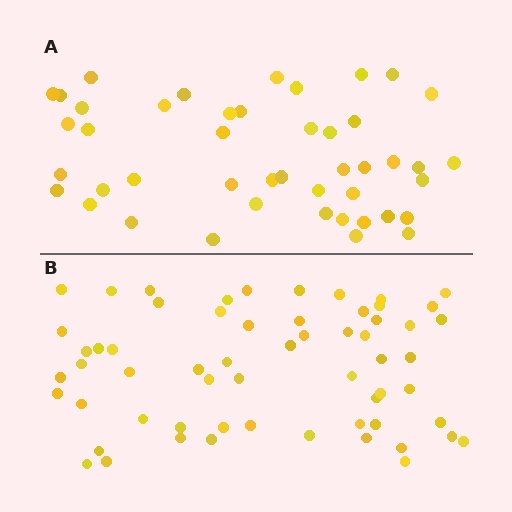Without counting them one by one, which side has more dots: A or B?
Region B (the bottom region) has more dots.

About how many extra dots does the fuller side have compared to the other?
Region B has approximately 15 more dots than region A.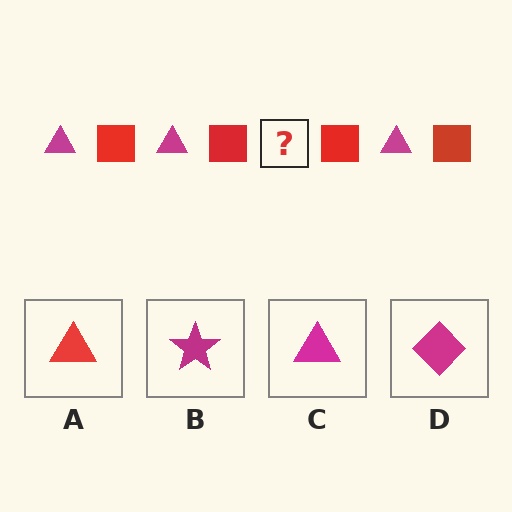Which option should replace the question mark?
Option C.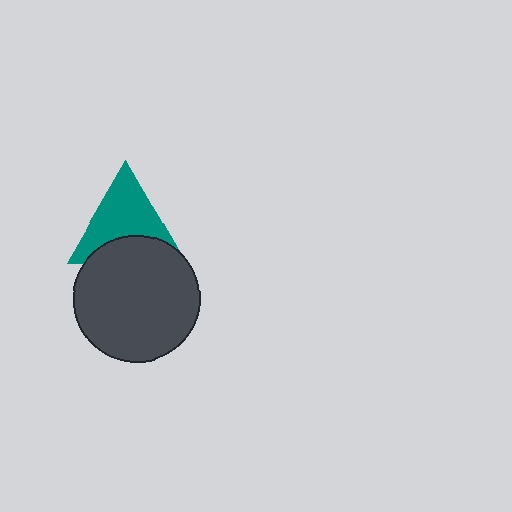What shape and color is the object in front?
The object in front is a dark gray circle.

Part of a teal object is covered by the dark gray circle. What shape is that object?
It is a triangle.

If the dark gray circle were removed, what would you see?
You would see the complete teal triangle.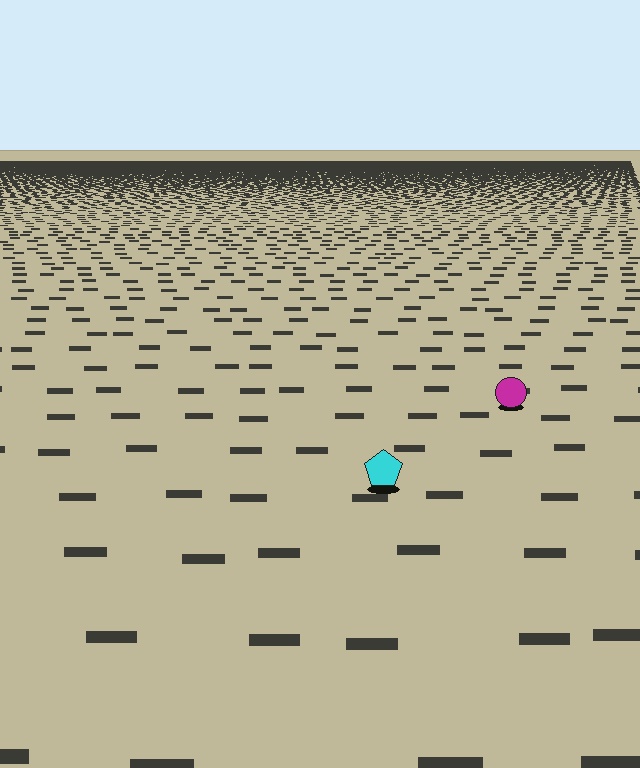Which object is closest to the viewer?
The cyan pentagon is closest. The texture marks near it are larger and more spread out.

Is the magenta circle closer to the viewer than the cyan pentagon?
No. The cyan pentagon is closer — you can tell from the texture gradient: the ground texture is coarser near it.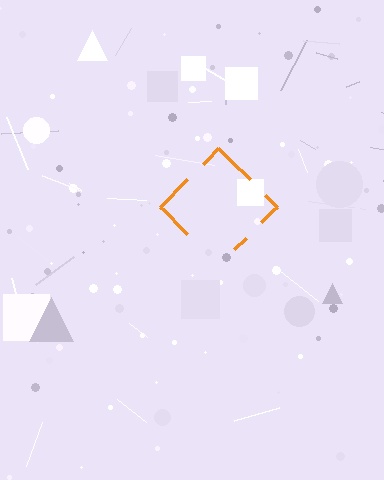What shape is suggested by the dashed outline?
The dashed outline suggests a diamond.